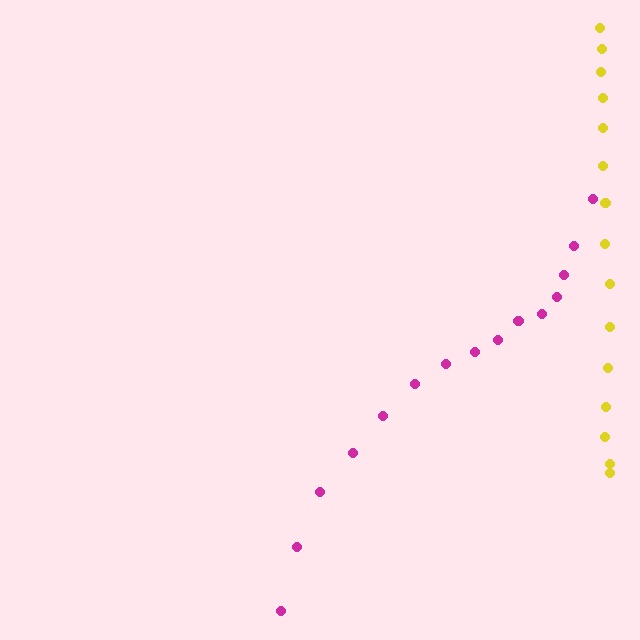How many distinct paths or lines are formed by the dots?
There are 2 distinct paths.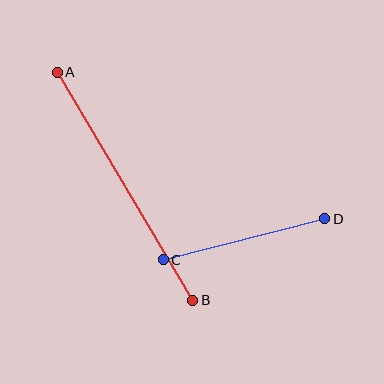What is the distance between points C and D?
The distance is approximately 167 pixels.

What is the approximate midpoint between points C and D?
The midpoint is at approximately (244, 239) pixels.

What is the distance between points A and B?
The distance is approximately 265 pixels.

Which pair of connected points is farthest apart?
Points A and B are farthest apart.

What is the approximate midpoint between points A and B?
The midpoint is at approximately (125, 186) pixels.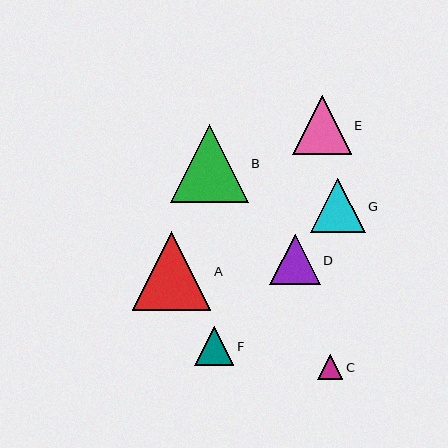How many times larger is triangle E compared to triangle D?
Triangle E is approximately 1.2 times the size of triangle D.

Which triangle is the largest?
Triangle A is the largest with a size of approximately 78 pixels.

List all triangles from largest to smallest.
From largest to smallest: A, B, E, G, D, F, C.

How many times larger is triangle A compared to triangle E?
Triangle A is approximately 1.3 times the size of triangle E.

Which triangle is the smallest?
Triangle C is the smallest with a size of approximately 25 pixels.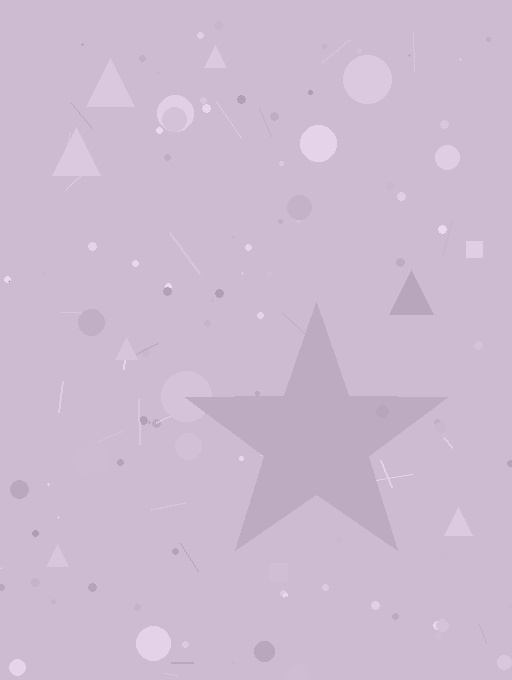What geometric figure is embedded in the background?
A star is embedded in the background.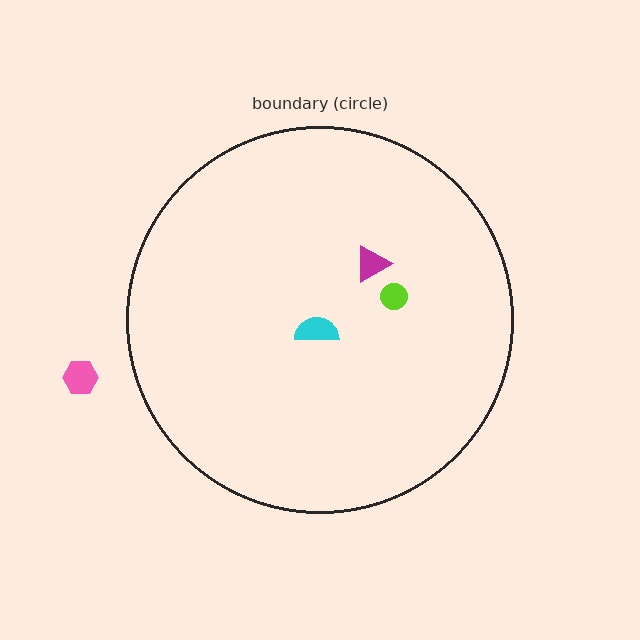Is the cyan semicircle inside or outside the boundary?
Inside.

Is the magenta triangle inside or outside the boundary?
Inside.